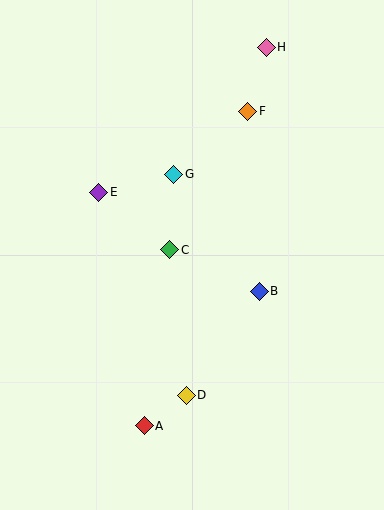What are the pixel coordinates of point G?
Point G is at (174, 174).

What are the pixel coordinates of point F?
Point F is at (248, 111).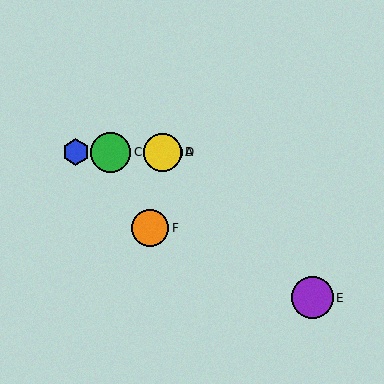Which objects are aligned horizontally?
Objects A, B, C, D are aligned horizontally.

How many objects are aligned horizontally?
4 objects (A, B, C, D) are aligned horizontally.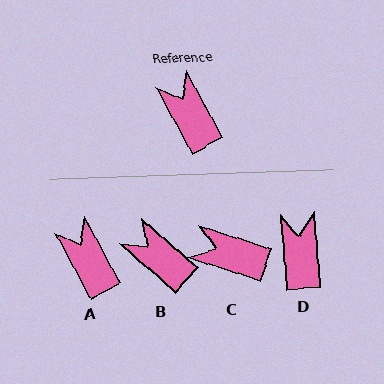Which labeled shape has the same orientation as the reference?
A.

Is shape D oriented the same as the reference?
No, it is off by about 24 degrees.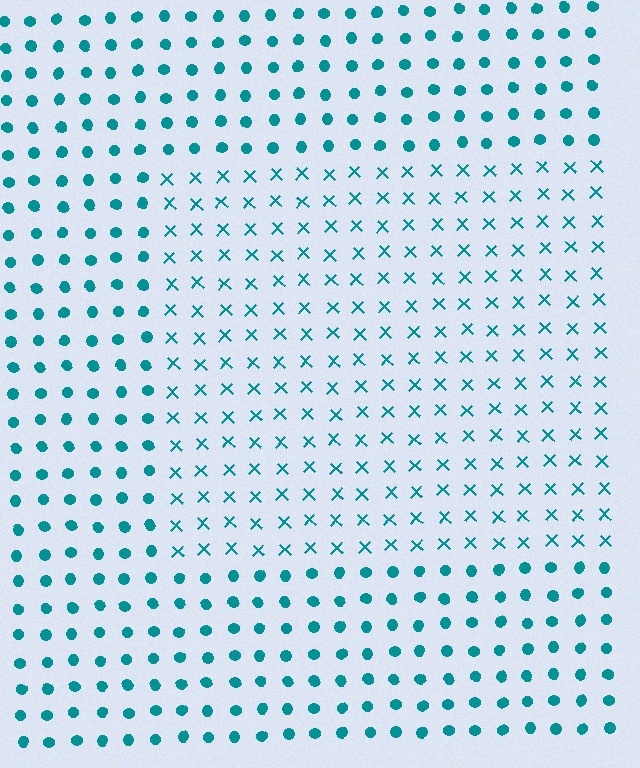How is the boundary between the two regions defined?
The boundary is defined by a change in element shape: X marks inside vs. circles outside. All elements share the same color and spacing.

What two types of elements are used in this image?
The image uses X marks inside the rectangle region and circles outside it.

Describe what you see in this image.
The image is filled with small teal elements arranged in a uniform grid. A rectangle-shaped region contains X marks, while the surrounding area contains circles. The boundary is defined purely by the change in element shape.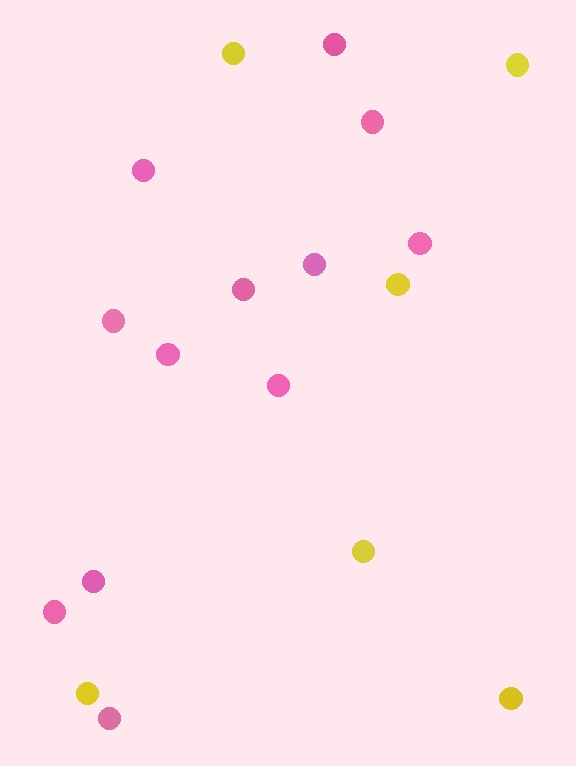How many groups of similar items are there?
There are 2 groups: one group of yellow circles (6) and one group of pink circles (12).